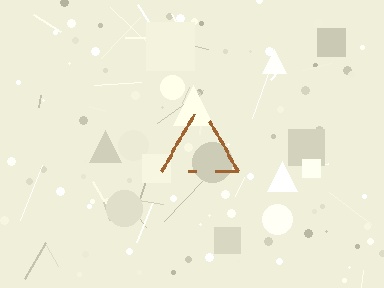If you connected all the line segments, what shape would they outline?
They would outline a triangle.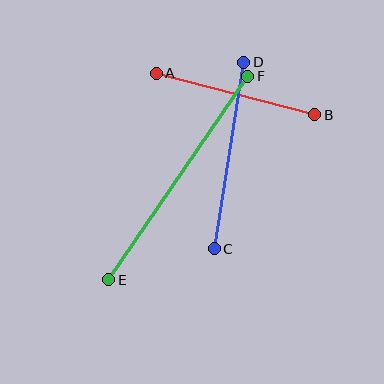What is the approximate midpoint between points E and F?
The midpoint is at approximately (178, 178) pixels.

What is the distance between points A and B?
The distance is approximately 164 pixels.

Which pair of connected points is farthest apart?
Points E and F are farthest apart.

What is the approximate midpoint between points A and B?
The midpoint is at approximately (236, 94) pixels.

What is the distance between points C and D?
The distance is approximately 189 pixels.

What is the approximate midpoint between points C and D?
The midpoint is at approximately (229, 156) pixels.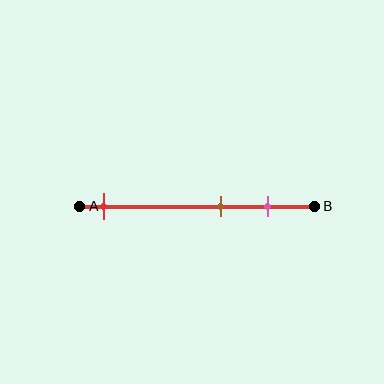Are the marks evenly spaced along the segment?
No, the marks are not evenly spaced.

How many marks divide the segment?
There are 3 marks dividing the segment.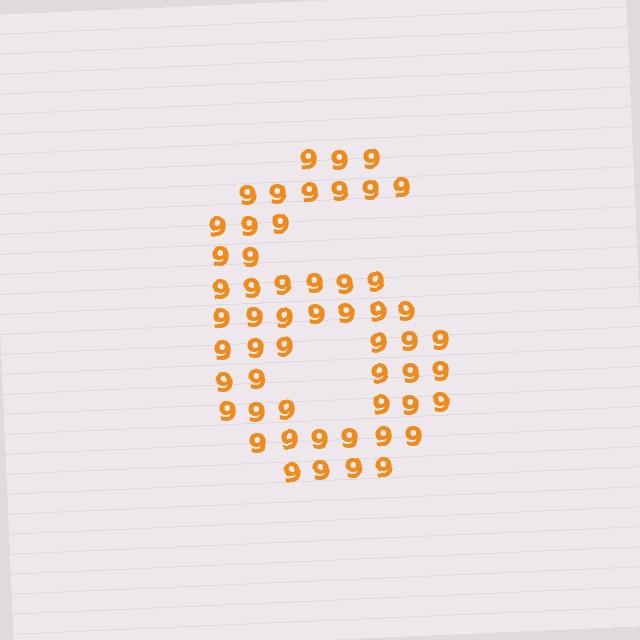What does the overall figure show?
The overall figure shows the digit 6.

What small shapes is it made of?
It is made of small digit 9's.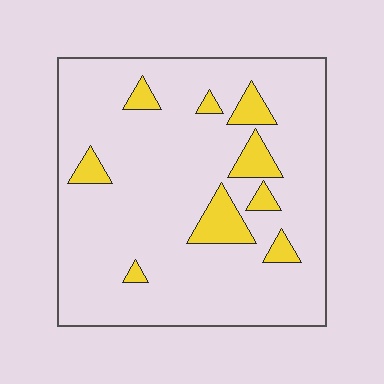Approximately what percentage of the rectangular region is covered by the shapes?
Approximately 10%.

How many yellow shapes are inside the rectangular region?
9.